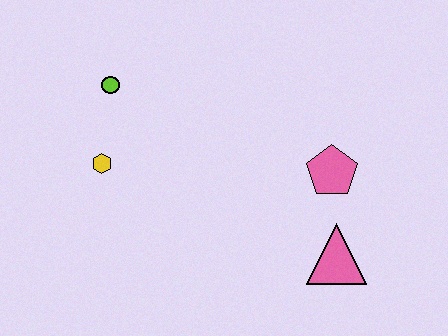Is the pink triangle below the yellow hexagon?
Yes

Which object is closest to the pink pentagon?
The pink triangle is closest to the pink pentagon.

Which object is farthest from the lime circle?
The pink triangle is farthest from the lime circle.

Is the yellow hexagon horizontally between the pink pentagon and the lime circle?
No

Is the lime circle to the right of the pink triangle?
No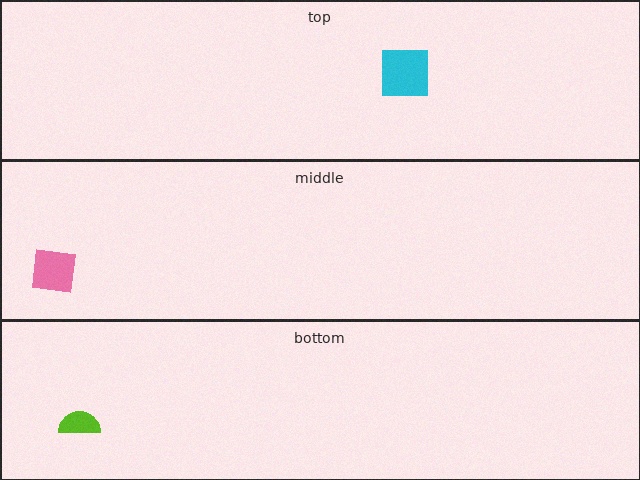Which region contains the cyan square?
The top region.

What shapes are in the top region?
The cyan square.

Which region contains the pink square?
The middle region.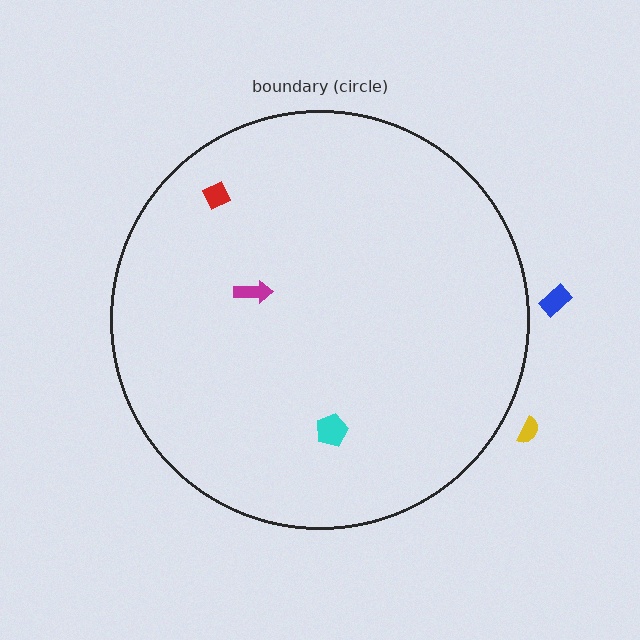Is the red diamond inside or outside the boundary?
Inside.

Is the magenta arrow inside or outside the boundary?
Inside.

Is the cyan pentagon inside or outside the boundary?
Inside.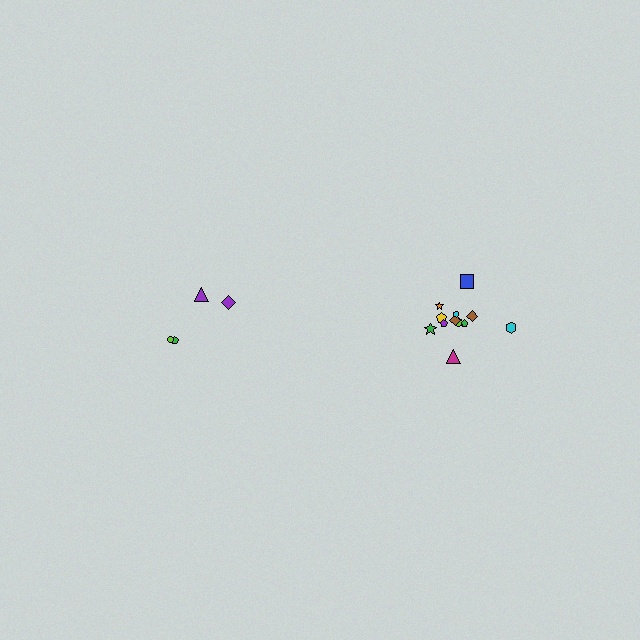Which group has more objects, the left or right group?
The right group.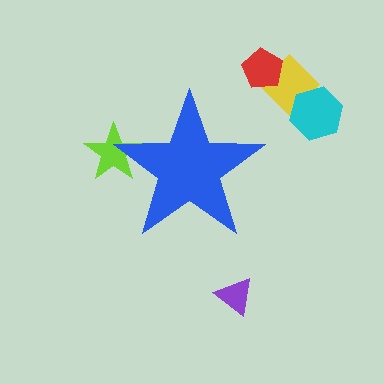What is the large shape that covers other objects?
A blue star.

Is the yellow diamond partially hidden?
No, the yellow diamond is fully visible.